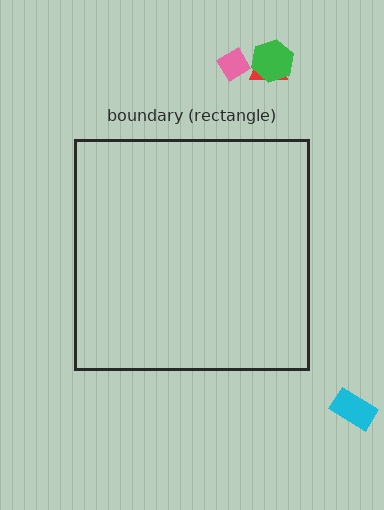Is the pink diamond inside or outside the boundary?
Outside.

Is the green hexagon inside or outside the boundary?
Outside.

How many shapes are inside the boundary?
0 inside, 4 outside.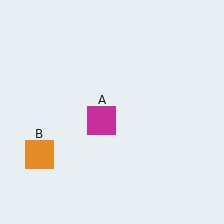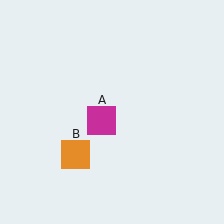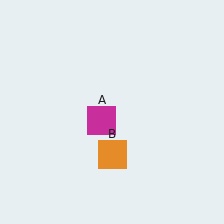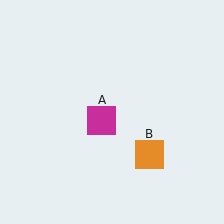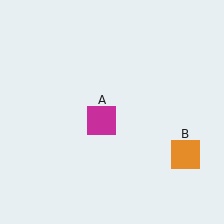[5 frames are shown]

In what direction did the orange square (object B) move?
The orange square (object B) moved right.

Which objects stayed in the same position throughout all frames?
Magenta square (object A) remained stationary.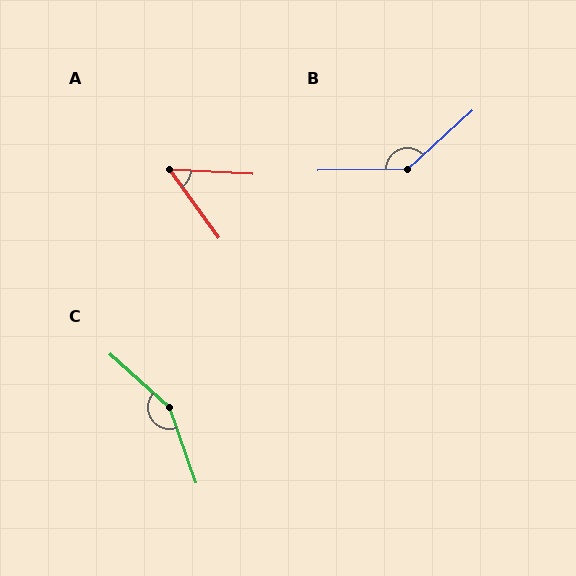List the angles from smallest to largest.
A (51°), B (139°), C (152°).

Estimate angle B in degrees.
Approximately 139 degrees.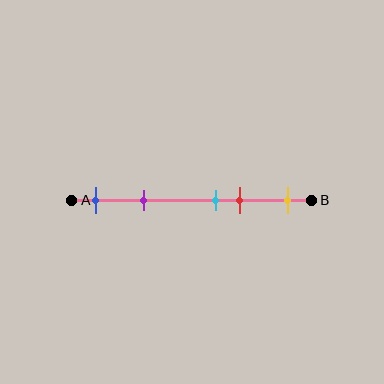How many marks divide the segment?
There are 5 marks dividing the segment.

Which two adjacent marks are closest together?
The cyan and red marks are the closest adjacent pair.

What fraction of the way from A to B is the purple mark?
The purple mark is approximately 30% (0.3) of the way from A to B.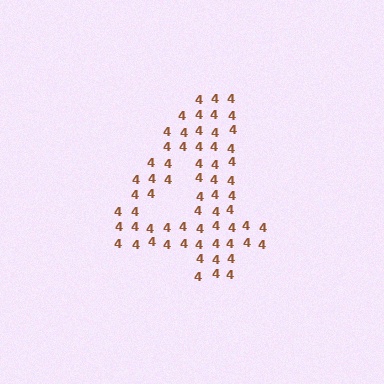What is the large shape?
The large shape is the digit 4.